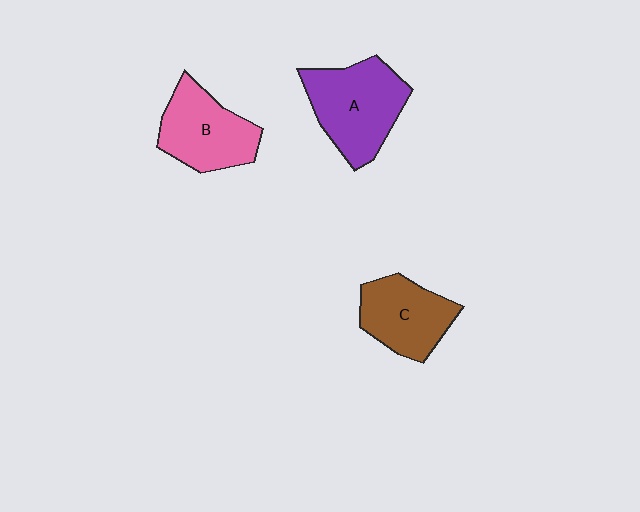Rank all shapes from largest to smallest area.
From largest to smallest: A (purple), B (pink), C (brown).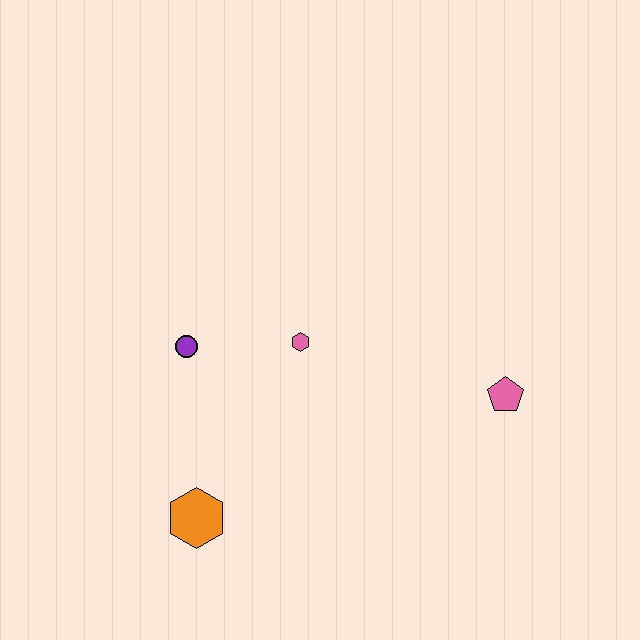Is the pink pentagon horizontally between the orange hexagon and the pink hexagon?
No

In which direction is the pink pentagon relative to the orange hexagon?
The pink pentagon is to the right of the orange hexagon.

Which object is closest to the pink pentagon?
The pink hexagon is closest to the pink pentagon.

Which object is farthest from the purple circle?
The pink pentagon is farthest from the purple circle.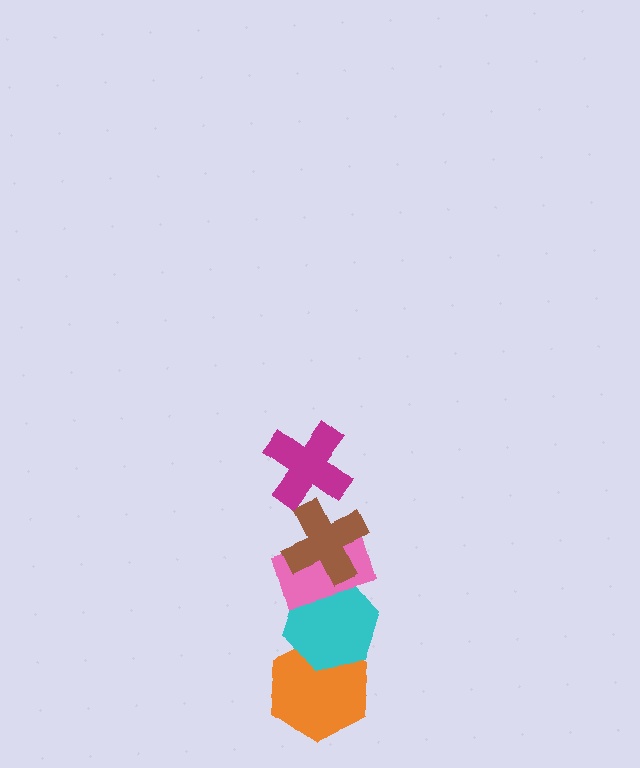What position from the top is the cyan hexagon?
The cyan hexagon is 4th from the top.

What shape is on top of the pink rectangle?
The brown cross is on top of the pink rectangle.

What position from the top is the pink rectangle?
The pink rectangle is 3rd from the top.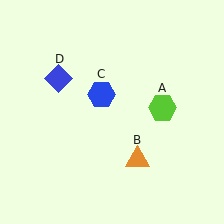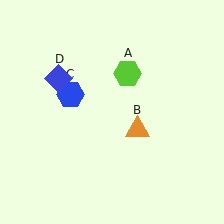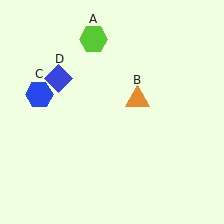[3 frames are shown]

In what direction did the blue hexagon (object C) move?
The blue hexagon (object C) moved left.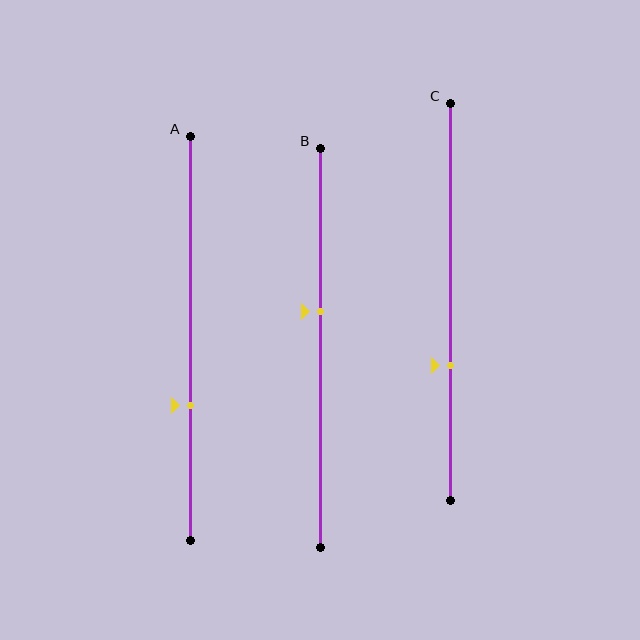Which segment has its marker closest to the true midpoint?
Segment B has its marker closest to the true midpoint.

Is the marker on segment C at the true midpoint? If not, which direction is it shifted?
No, the marker on segment C is shifted downward by about 16% of the segment length.